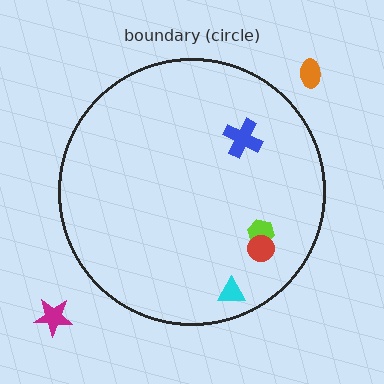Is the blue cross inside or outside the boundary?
Inside.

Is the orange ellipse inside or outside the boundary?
Outside.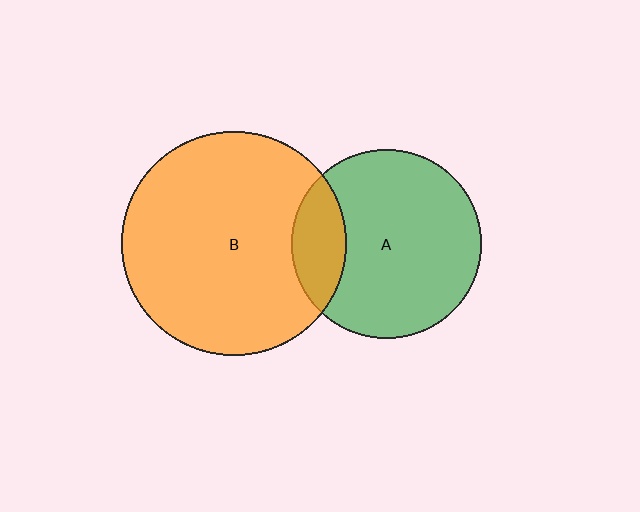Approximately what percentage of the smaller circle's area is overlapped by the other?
Approximately 20%.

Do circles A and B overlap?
Yes.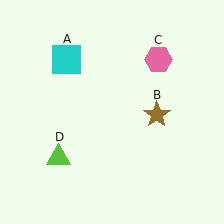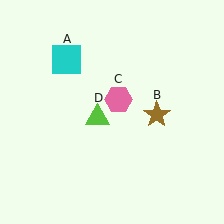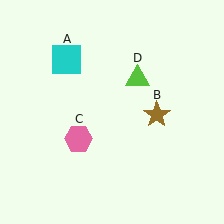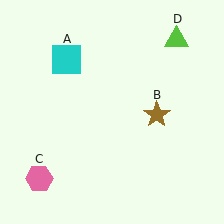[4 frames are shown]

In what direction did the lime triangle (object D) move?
The lime triangle (object D) moved up and to the right.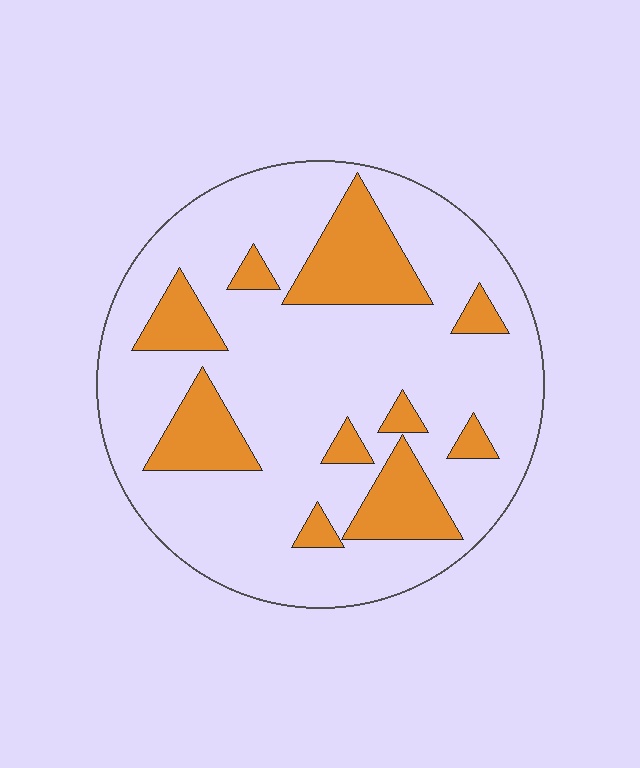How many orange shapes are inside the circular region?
10.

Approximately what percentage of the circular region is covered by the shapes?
Approximately 20%.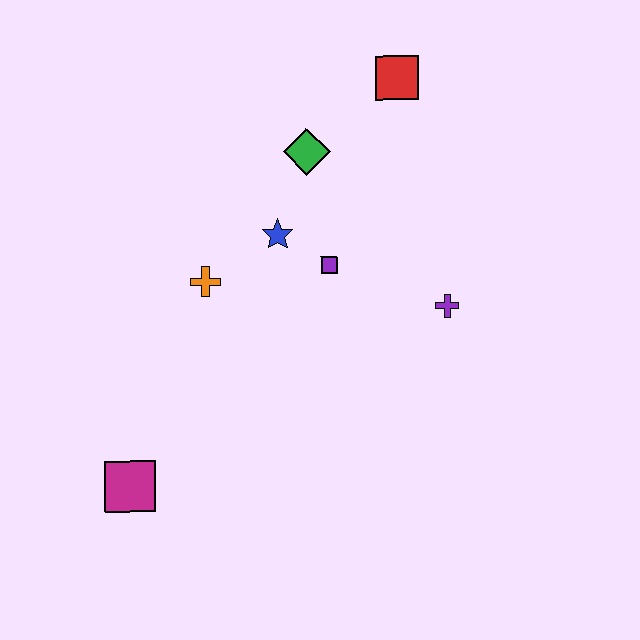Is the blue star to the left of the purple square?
Yes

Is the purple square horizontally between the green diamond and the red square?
Yes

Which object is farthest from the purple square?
The magenta square is farthest from the purple square.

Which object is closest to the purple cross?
The purple square is closest to the purple cross.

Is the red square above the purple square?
Yes